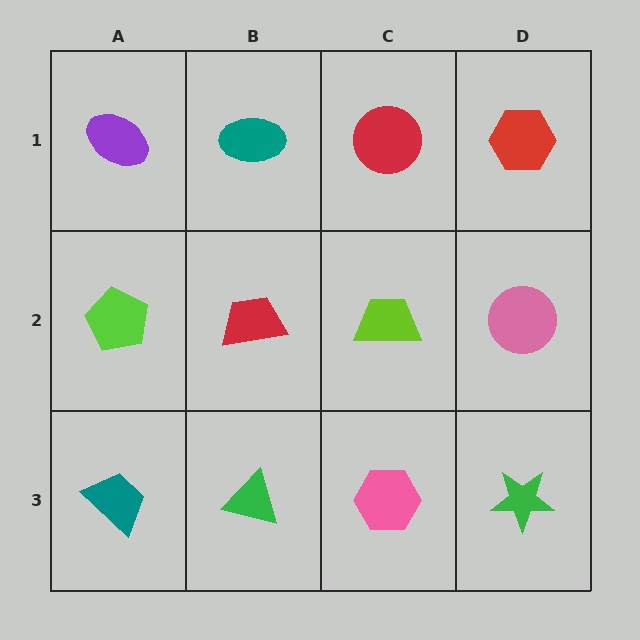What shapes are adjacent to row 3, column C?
A lime trapezoid (row 2, column C), a green triangle (row 3, column B), a green star (row 3, column D).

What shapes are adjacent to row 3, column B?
A red trapezoid (row 2, column B), a teal trapezoid (row 3, column A), a pink hexagon (row 3, column C).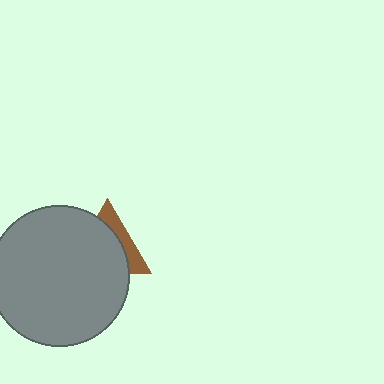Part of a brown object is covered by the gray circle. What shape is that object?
It is a triangle.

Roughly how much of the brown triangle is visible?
A small part of it is visible (roughly 32%).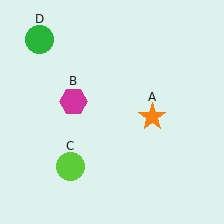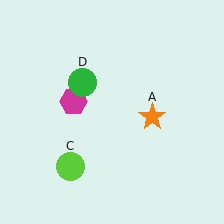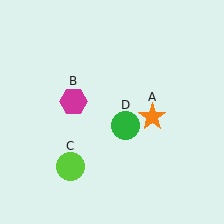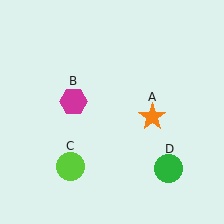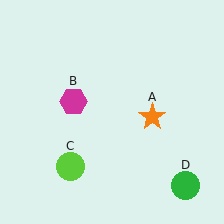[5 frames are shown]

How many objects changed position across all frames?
1 object changed position: green circle (object D).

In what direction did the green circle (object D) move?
The green circle (object D) moved down and to the right.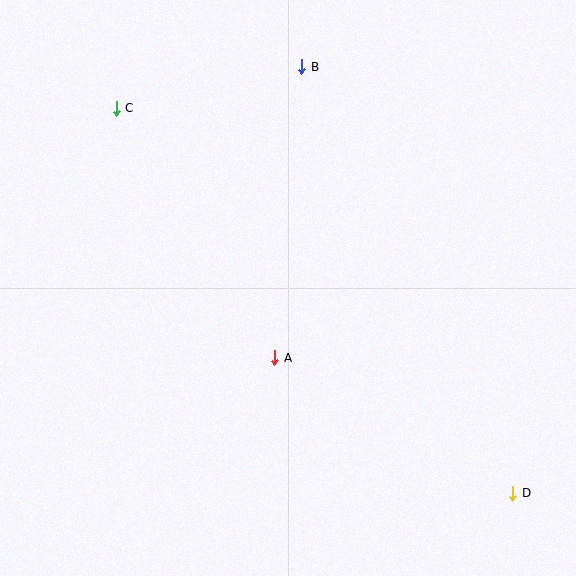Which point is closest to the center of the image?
Point A at (275, 358) is closest to the center.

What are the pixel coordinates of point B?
Point B is at (302, 67).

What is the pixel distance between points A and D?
The distance between A and D is 274 pixels.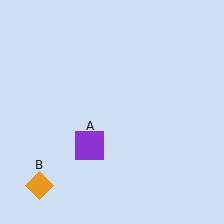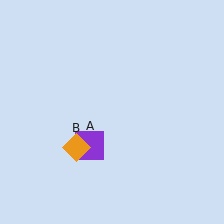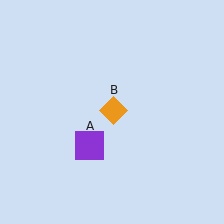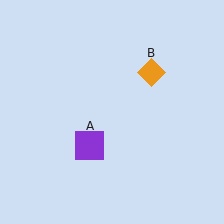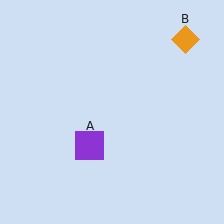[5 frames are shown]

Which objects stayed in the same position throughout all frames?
Purple square (object A) remained stationary.